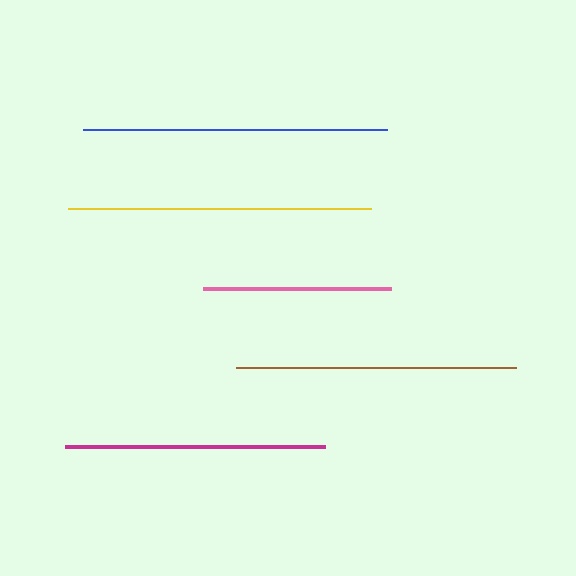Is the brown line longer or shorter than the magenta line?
The brown line is longer than the magenta line.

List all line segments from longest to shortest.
From longest to shortest: blue, yellow, brown, magenta, pink.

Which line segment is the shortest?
The pink line is the shortest at approximately 188 pixels.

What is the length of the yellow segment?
The yellow segment is approximately 303 pixels long.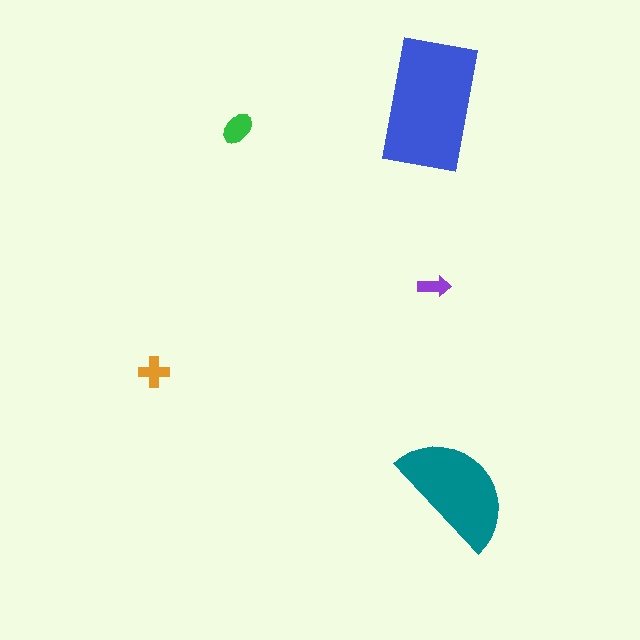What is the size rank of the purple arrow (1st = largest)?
5th.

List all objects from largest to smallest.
The blue rectangle, the teal semicircle, the green ellipse, the orange cross, the purple arrow.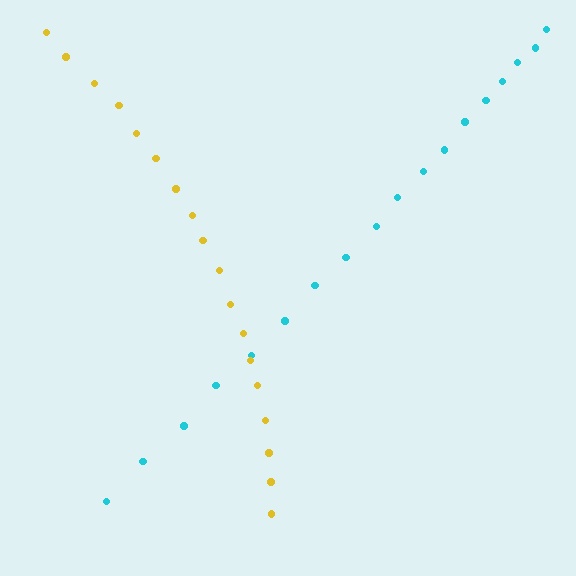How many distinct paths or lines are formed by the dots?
There are 2 distinct paths.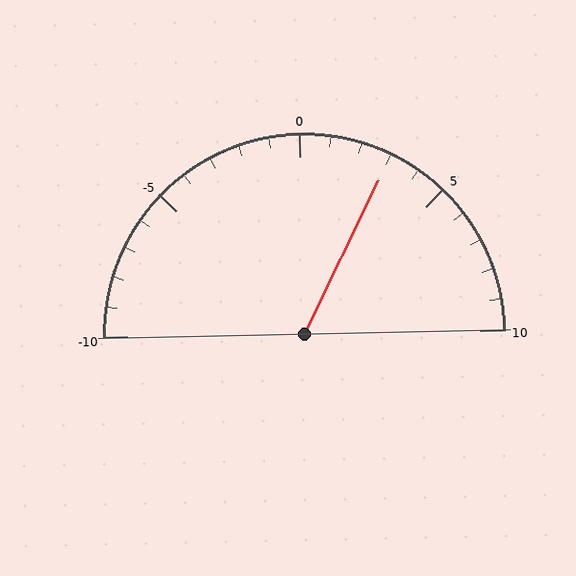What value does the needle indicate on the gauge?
The needle indicates approximately 3.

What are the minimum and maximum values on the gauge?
The gauge ranges from -10 to 10.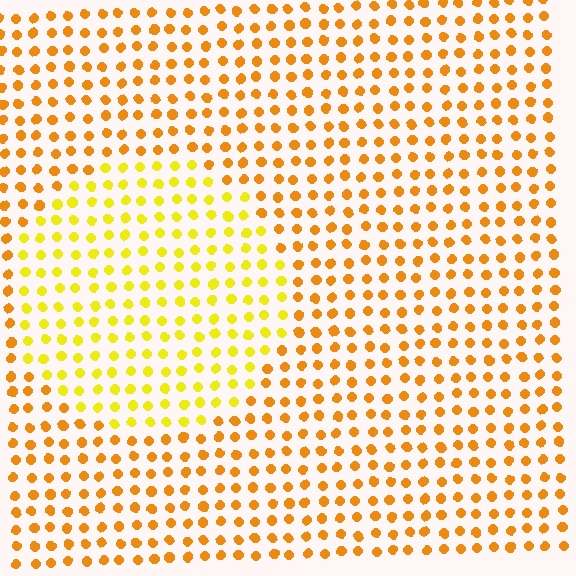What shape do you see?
I see a circle.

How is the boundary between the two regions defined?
The boundary is defined purely by a slight shift in hue (about 27 degrees). Spacing, size, and orientation are identical on both sides.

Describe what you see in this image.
The image is filled with small orange elements in a uniform arrangement. A circle-shaped region is visible where the elements are tinted to a slightly different hue, forming a subtle color boundary.